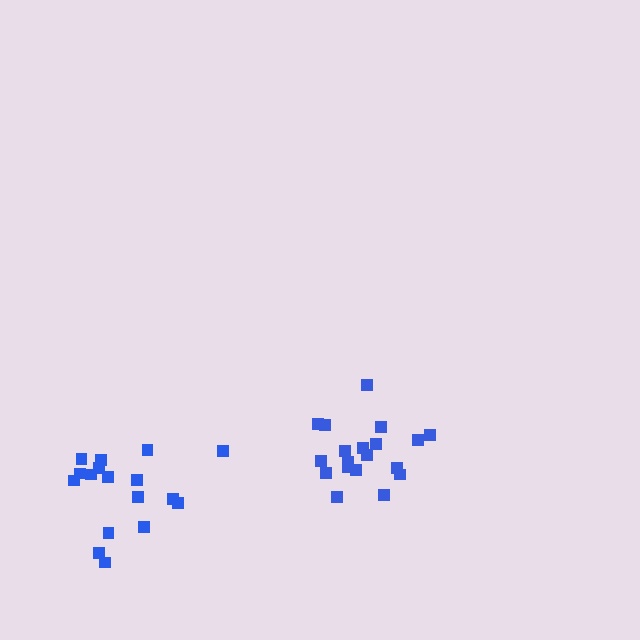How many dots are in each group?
Group 1: 17 dots, Group 2: 19 dots (36 total).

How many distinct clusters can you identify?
There are 2 distinct clusters.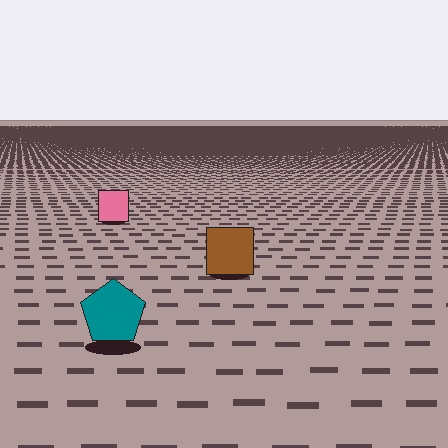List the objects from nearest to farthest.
From nearest to farthest: the teal pentagon, the brown square, the pink square.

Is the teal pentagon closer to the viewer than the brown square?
Yes. The teal pentagon is closer — you can tell from the texture gradient: the ground texture is coarser near it.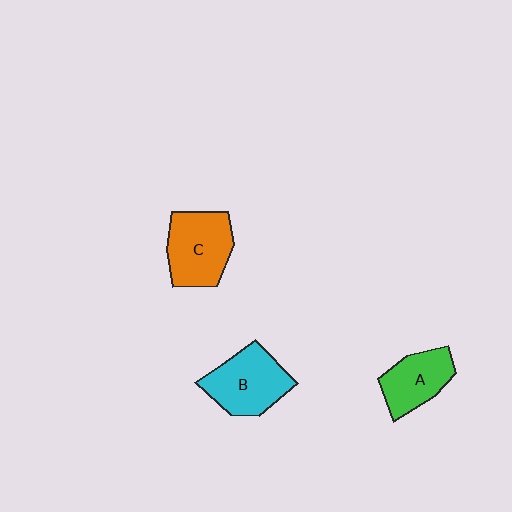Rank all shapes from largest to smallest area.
From largest to smallest: C (orange), B (cyan), A (green).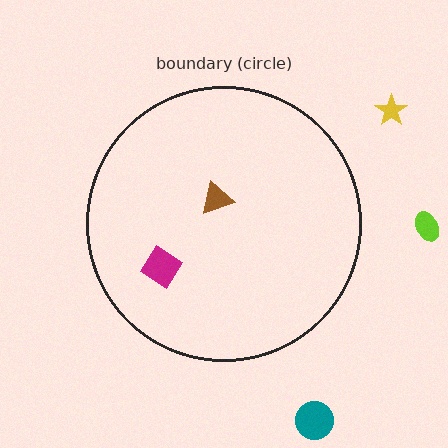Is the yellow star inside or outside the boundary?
Outside.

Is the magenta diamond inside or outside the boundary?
Inside.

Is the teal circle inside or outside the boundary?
Outside.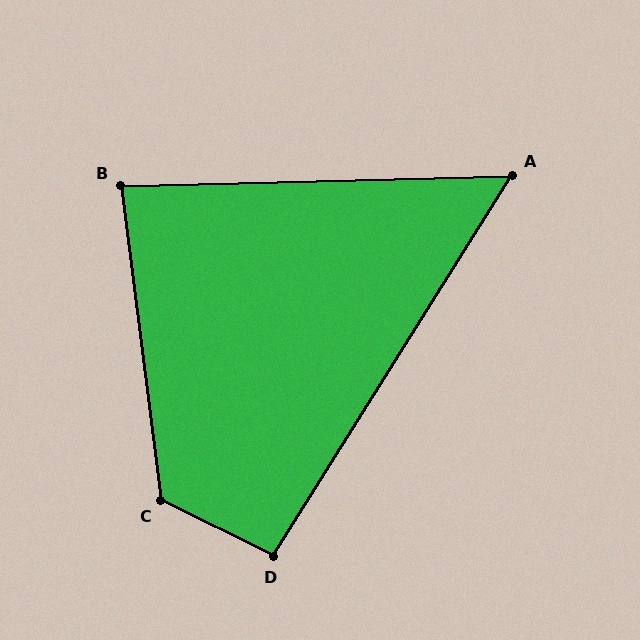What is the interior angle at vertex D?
Approximately 96 degrees (obtuse).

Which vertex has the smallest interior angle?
A, at approximately 56 degrees.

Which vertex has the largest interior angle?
C, at approximately 124 degrees.